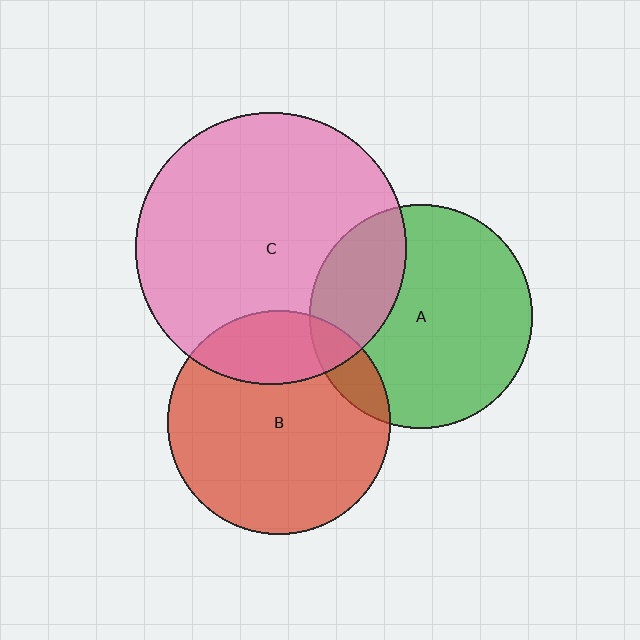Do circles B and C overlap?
Yes.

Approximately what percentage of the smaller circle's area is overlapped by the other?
Approximately 20%.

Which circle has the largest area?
Circle C (pink).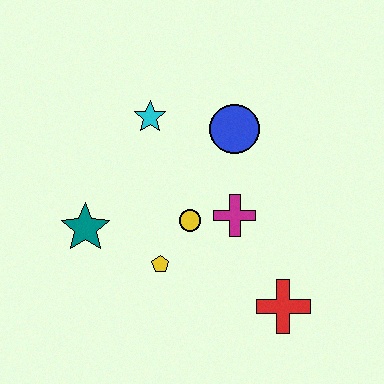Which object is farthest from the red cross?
The cyan star is farthest from the red cross.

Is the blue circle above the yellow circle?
Yes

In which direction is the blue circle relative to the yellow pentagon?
The blue circle is above the yellow pentagon.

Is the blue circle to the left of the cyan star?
No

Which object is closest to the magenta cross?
The yellow circle is closest to the magenta cross.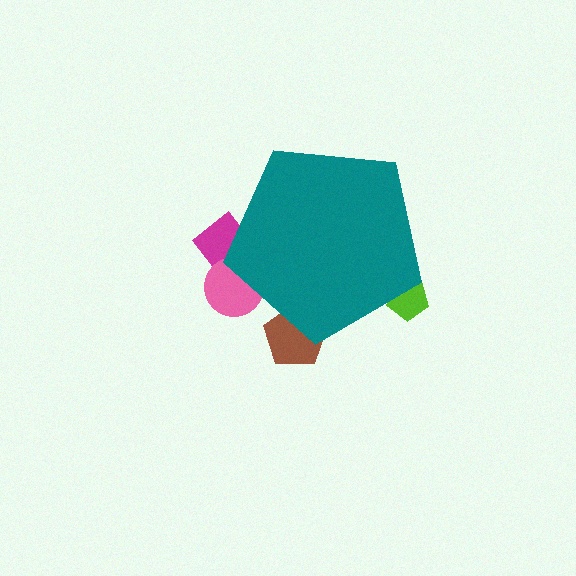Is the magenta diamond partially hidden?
Yes, the magenta diamond is partially hidden behind the teal pentagon.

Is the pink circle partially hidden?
Yes, the pink circle is partially hidden behind the teal pentagon.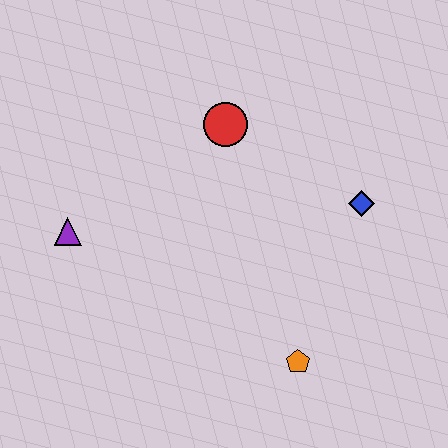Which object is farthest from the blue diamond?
The purple triangle is farthest from the blue diamond.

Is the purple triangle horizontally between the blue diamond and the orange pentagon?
No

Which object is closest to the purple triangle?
The red circle is closest to the purple triangle.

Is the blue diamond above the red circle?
No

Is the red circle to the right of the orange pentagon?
No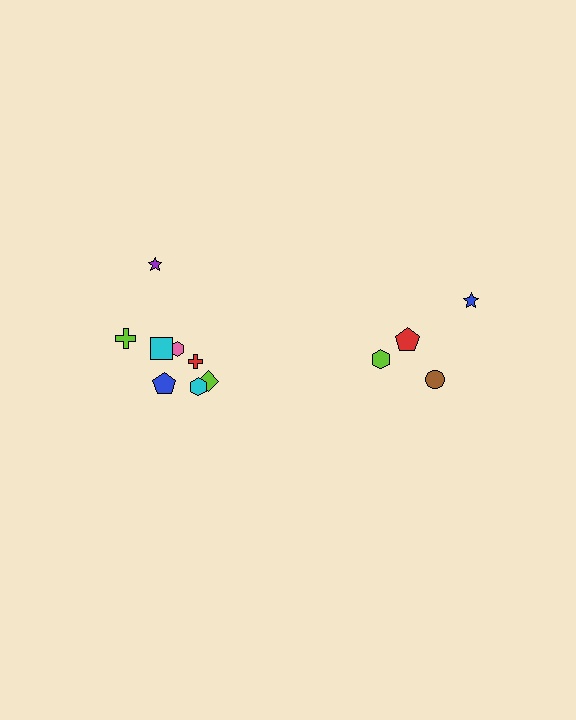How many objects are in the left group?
There are 8 objects.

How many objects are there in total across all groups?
There are 12 objects.